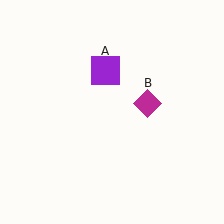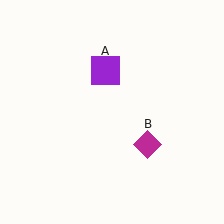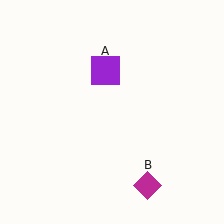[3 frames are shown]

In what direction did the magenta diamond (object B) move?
The magenta diamond (object B) moved down.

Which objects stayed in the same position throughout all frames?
Purple square (object A) remained stationary.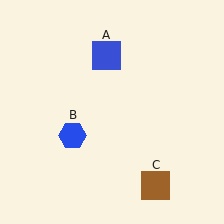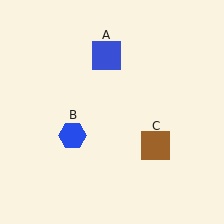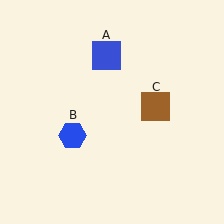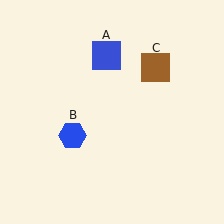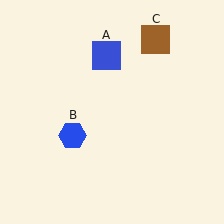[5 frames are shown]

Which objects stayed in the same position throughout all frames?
Blue square (object A) and blue hexagon (object B) remained stationary.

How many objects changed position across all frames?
1 object changed position: brown square (object C).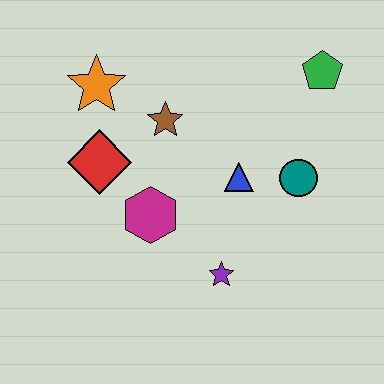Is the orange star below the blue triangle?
No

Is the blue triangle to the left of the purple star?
No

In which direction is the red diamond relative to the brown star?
The red diamond is to the left of the brown star.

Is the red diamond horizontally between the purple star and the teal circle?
No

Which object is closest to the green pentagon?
The teal circle is closest to the green pentagon.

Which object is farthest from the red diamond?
The green pentagon is farthest from the red diamond.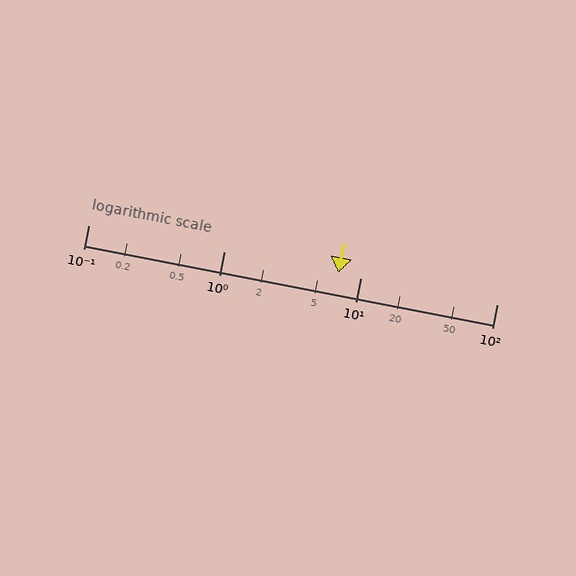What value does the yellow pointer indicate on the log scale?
The pointer indicates approximately 6.9.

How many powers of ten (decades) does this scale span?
The scale spans 3 decades, from 0.1 to 100.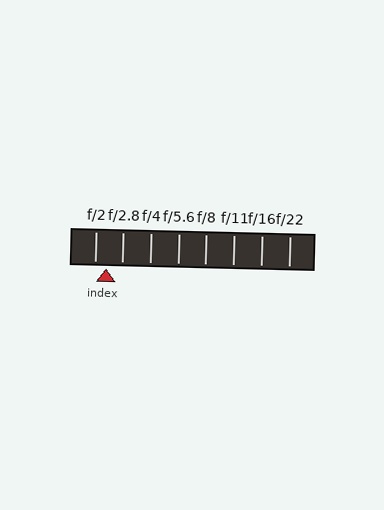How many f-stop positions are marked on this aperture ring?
There are 8 f-stop positions marked.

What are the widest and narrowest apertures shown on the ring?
The widest aperture shown is f/2 and the narrowest is f/22.